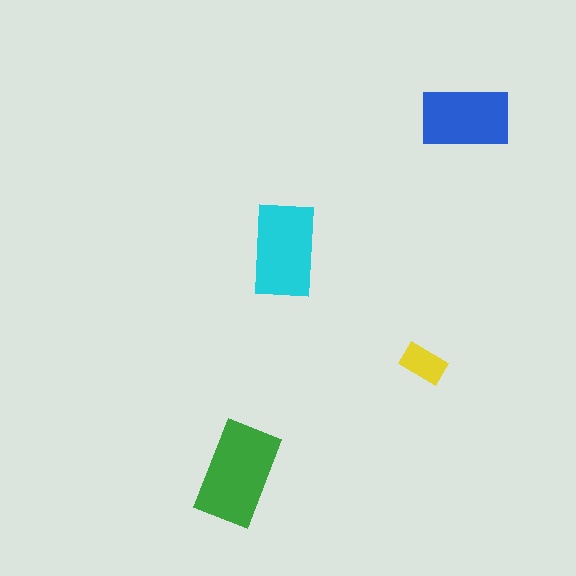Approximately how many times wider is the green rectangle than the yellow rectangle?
About 2.5 times wider.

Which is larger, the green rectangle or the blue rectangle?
The green one.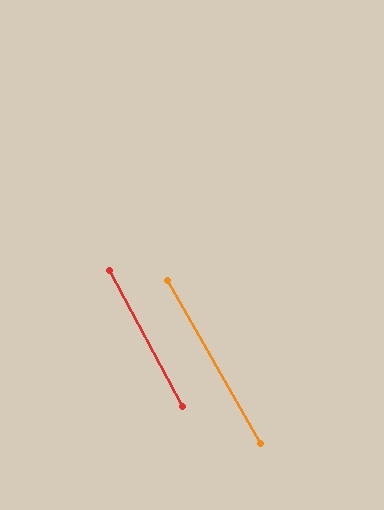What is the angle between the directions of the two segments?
Approximately 2 degrees.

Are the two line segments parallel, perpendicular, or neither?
Parallel — their directions differ by only 1.6°.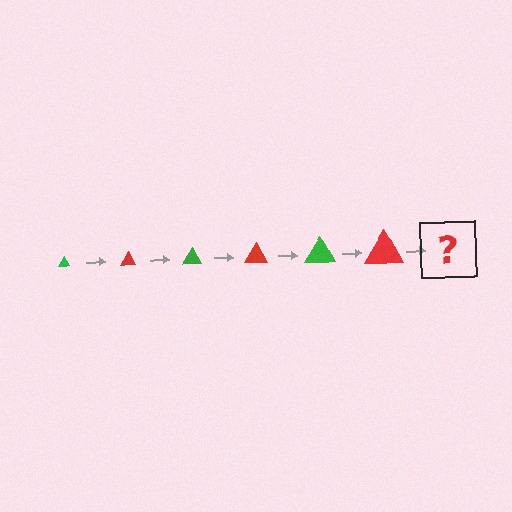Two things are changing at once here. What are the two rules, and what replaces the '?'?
The two rules are that the triangle grows larger each step and the color cycles through green and red. The '?' should be a green triangle, larger than the previous one.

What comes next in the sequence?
The next element should be a green triangle, larger than the previous one.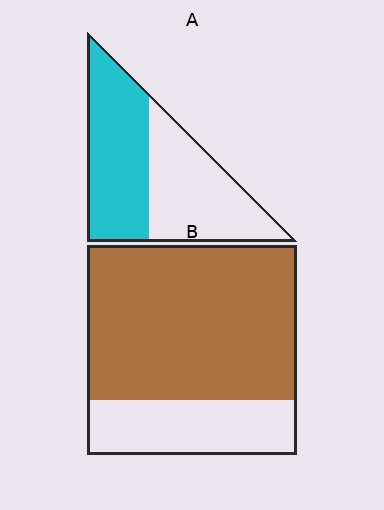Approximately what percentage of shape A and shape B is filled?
A is approximately 50% and B is approximately 75%.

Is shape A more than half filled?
Roughly half.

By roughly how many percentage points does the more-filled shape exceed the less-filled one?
By roughly 25 percentage points (B over A).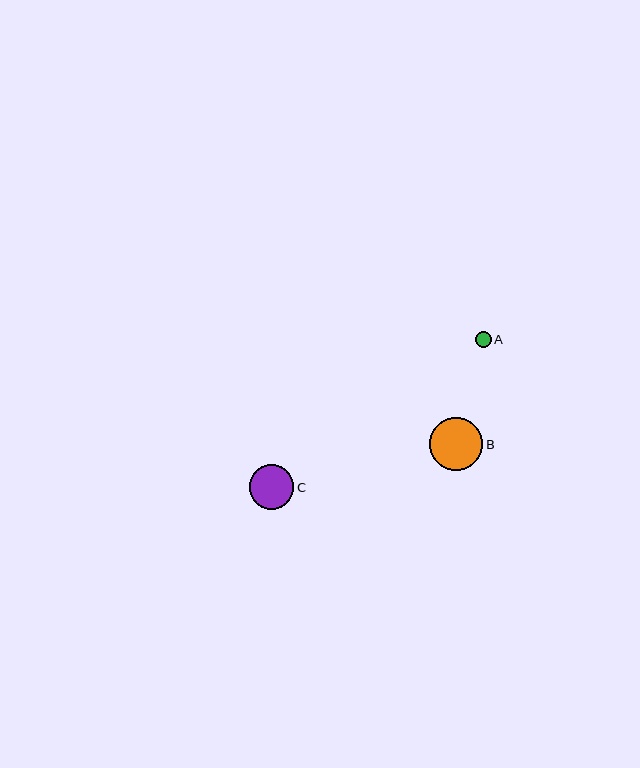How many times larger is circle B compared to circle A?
Circle B is approximately 3.4 times the size of circle A.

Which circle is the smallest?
Circle A is the smallest with a size of approximately 16 pixels.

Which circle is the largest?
Circle B is the largest with a size of approximately 53 pixels.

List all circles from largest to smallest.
From largest to smallest: B, C, A.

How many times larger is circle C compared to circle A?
Circle C is approximately 2.8 times the size of circle A.